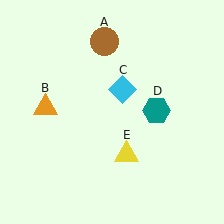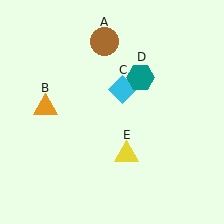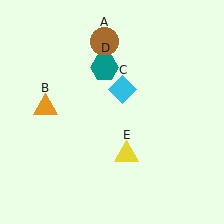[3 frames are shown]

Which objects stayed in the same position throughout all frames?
Brown circle (object A) and orange triangle (object B) and cyan diamond (object C) and yellow triangle (object E) remained stationary.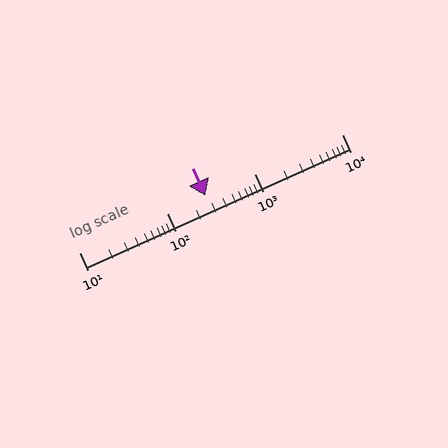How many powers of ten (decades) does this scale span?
The scale spans 3 decades, from 10 to 10000.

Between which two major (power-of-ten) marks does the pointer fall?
The pointer is between 100 and 1000.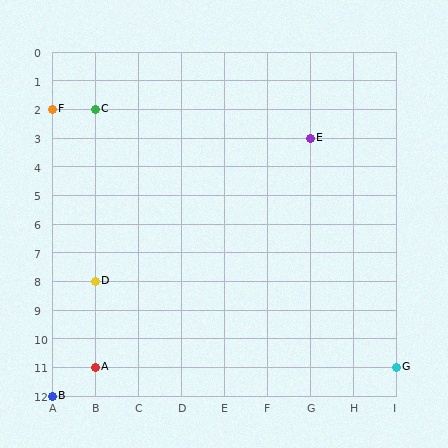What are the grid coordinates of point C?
Point C is at grid coordinates (B, 2).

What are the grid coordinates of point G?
Point G is at grid coordinates (I, 11).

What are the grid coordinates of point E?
Point E is at grid coordinates (G, 3).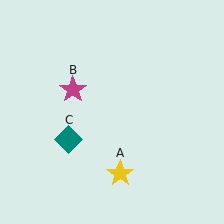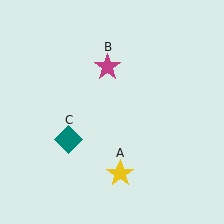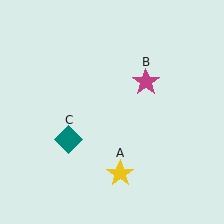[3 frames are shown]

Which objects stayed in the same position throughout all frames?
Yellow star (object A) and teal diamond (object C) remained stationary.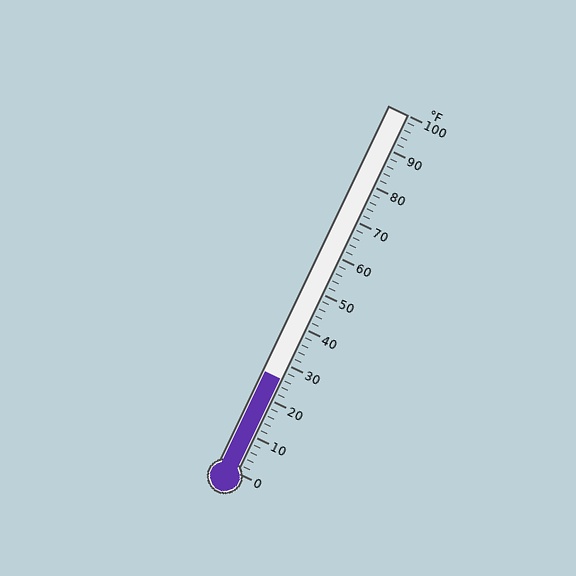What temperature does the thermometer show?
The thermometer shows approximately 26°F.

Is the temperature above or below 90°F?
The temperature is below 90°F.